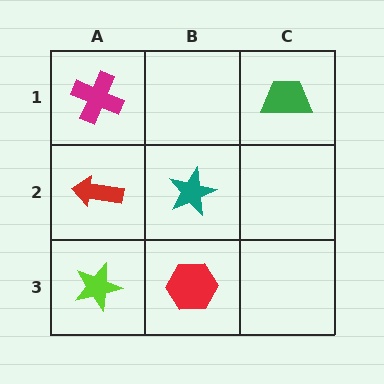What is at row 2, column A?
A red arrow.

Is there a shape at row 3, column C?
No, that cell is empty.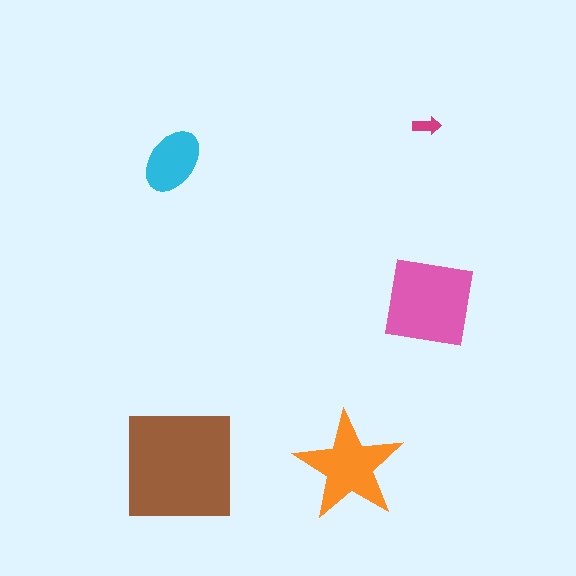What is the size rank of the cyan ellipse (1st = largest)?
4th.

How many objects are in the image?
There are 5 objects in the image.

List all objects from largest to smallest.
The brown square, the pink square, the orange star, the cyan ellipse, the magenta arrow.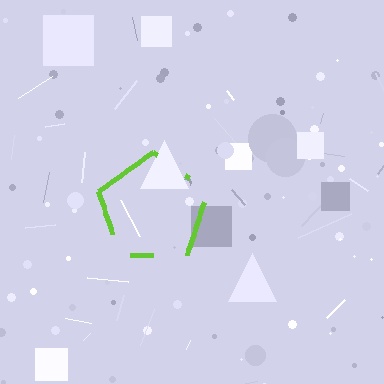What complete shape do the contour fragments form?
The contour fragments form a pentagon.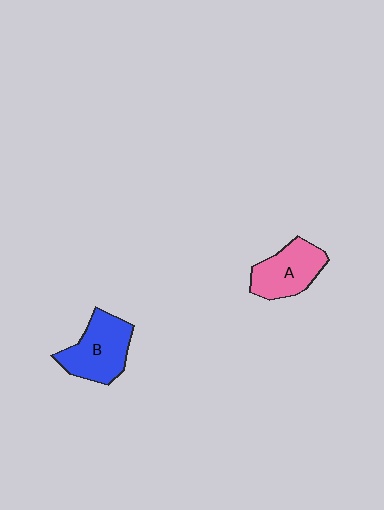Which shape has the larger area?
Shape B (blue).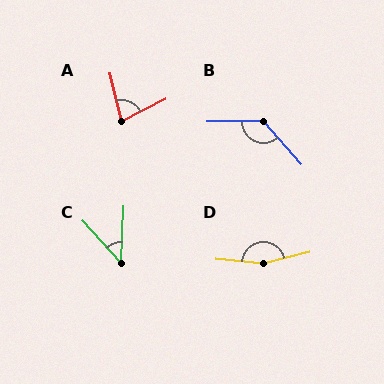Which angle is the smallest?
C, at approximately 45 degrees.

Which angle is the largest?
D, at approximately 161 degrees.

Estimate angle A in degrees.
Approximately 76 degrees.